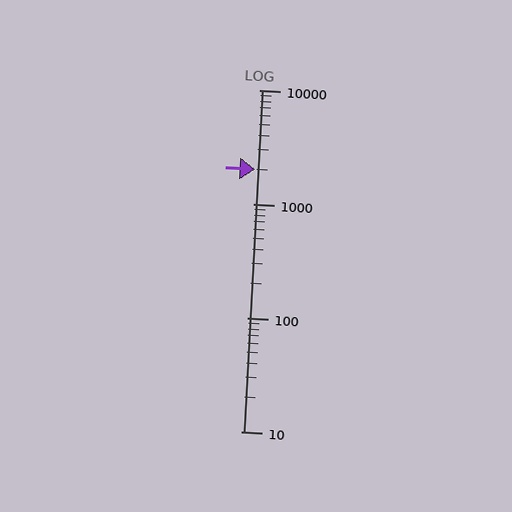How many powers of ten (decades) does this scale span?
The scale spans 3 decades, from 10 to 10000.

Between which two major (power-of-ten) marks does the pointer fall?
The pointer is between 1000 and 10000.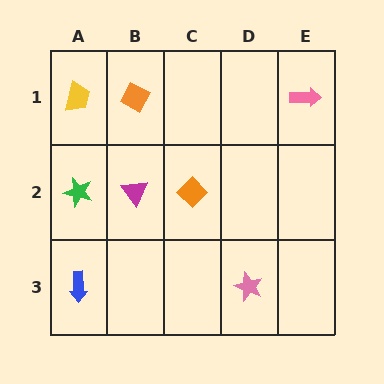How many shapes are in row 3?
2 shapes.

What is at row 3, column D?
A pink star.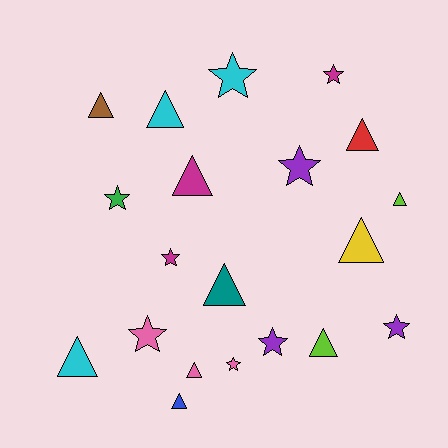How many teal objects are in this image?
There is 1 teal object.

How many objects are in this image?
There are 20 objects.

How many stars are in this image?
There are 9 stars.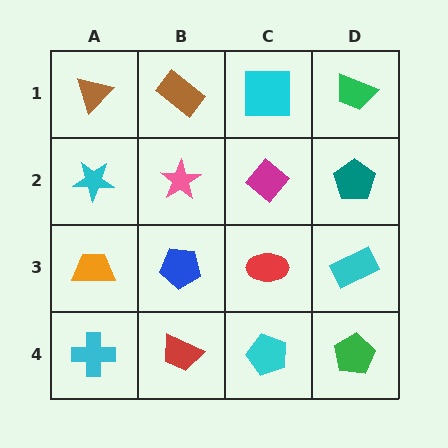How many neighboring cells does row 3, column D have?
3.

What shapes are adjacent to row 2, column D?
A green trapezoid (row 1, column D), a cyan rectangle (row 3, column D), a magenta diamond (row 2, column C).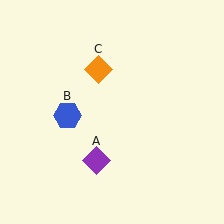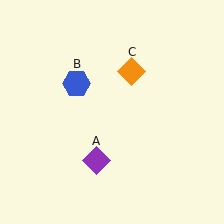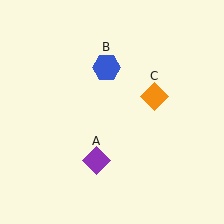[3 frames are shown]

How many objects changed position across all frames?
2 objects changed position: blue hexagon (object B), orange diamond (object C).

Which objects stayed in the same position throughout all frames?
Purple diamond (object A) remained stationary.